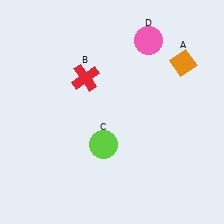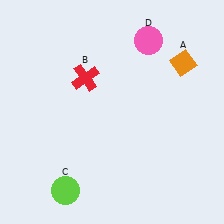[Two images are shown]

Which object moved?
The lime circle (C) moved down.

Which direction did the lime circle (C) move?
The lime circle (C) moved down.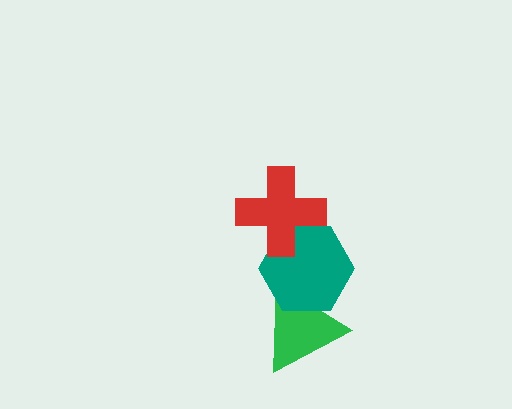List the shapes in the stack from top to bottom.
From top to bottom: the red cross, the teal hexagon, the green triangle.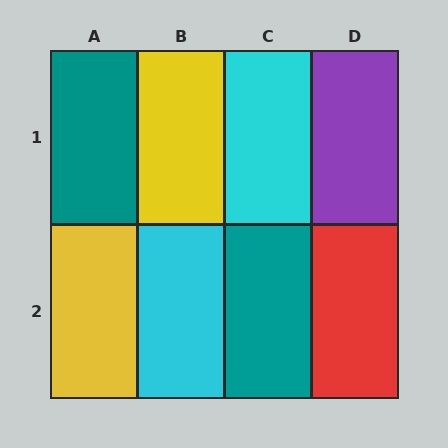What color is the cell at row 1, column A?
Teal.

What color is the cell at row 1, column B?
Yellow.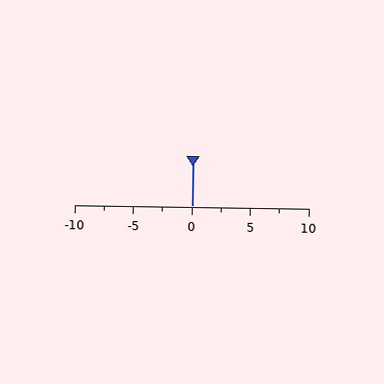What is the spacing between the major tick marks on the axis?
The major ticks are spaced 5 apart.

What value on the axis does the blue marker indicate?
The marker indicates approximately 0.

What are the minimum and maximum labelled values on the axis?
The axis runs from -10 to 10.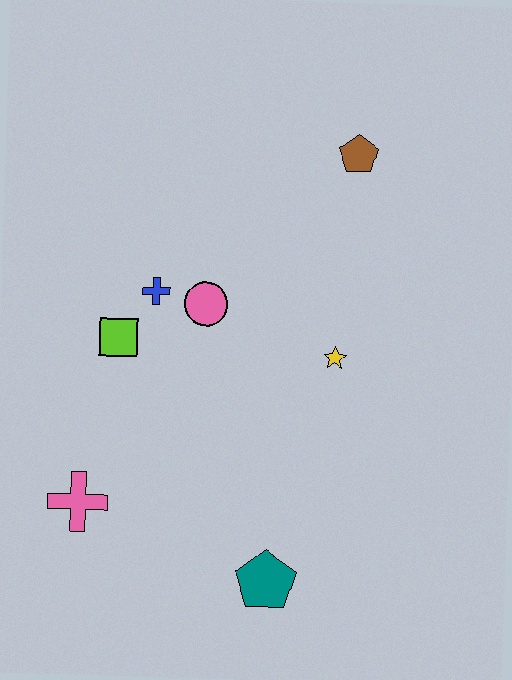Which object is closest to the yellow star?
The pink circle is closest to the yellow star.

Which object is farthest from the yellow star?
The pink cross is farthest from the yellow star.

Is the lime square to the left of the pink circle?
Yes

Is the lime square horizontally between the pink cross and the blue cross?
Yes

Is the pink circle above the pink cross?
Yes